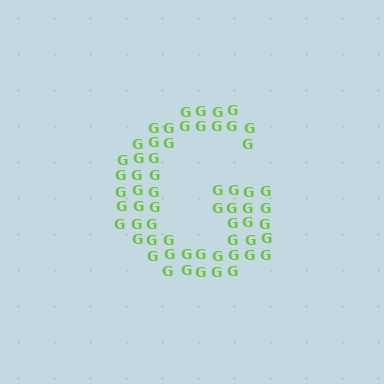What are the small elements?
The small elements are letter G's.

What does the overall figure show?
The overall figure shows the letter G.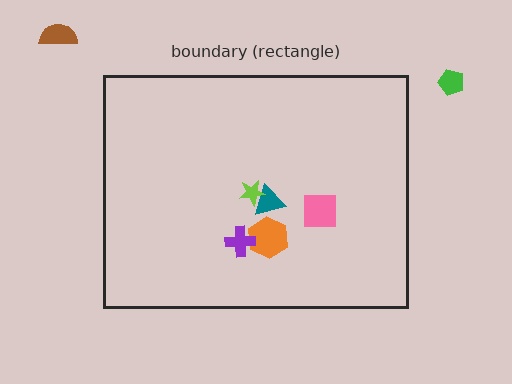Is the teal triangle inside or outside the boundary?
Inside.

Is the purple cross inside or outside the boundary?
Inside.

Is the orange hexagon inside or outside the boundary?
Inside.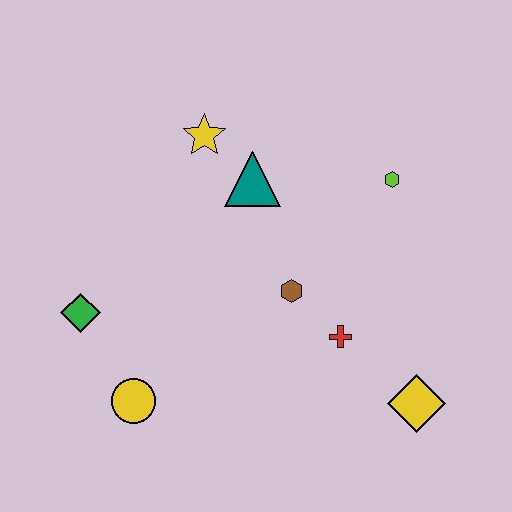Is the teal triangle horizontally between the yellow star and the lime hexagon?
Yes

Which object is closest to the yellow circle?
The green diamond is closest to the yellow circle.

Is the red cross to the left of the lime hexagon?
Yes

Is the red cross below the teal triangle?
Yes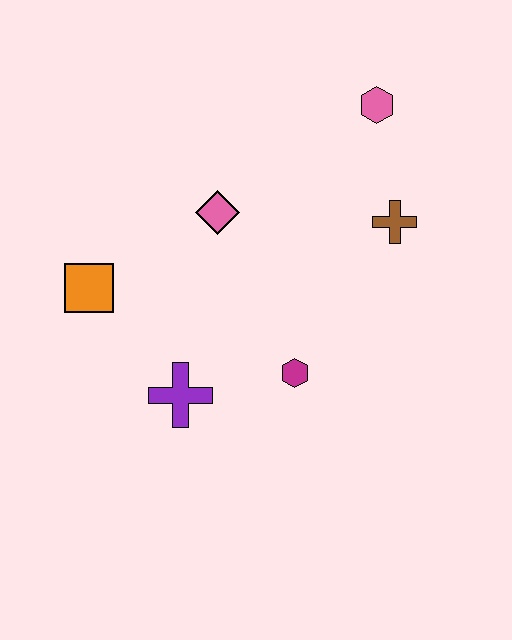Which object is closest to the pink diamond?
The orange square is closest to the pink diamond.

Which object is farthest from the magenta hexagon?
The pink hexagon is farthest from the magenta hexagon.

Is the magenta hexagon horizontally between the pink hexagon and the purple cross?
Yes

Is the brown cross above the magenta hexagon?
Yes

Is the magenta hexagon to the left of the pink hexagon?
Yes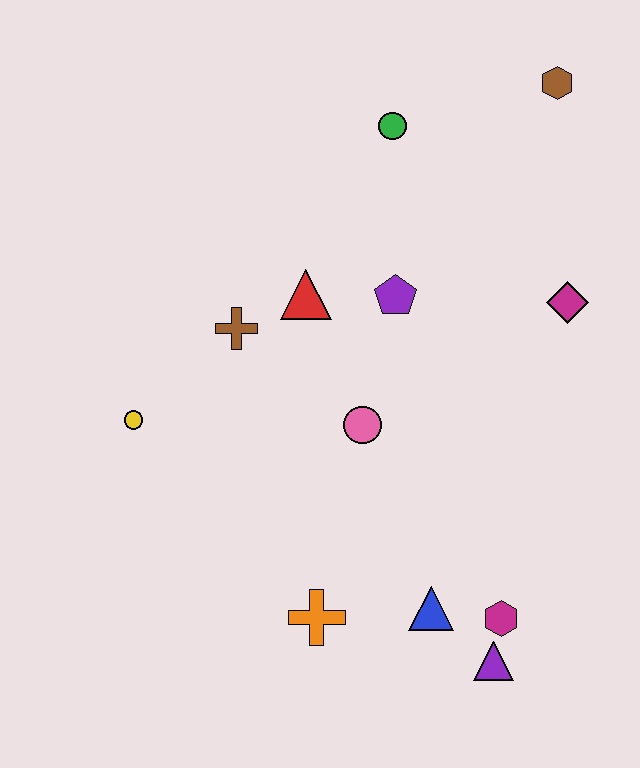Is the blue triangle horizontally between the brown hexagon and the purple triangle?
No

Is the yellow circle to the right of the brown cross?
No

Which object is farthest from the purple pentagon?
The purple triangle is farthest from the purple pentagon.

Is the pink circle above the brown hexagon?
No